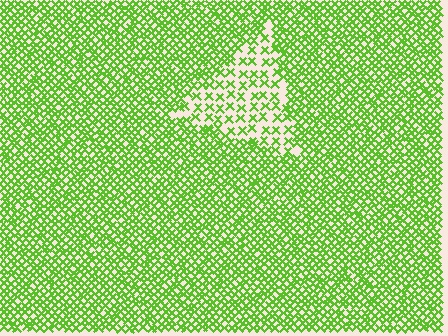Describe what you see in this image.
The image contains small lime elements arranged at two different densities. A triangle-shaped region is visible where the elements are less densely packed than the surrounding area.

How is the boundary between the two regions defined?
The boundary is defined by a change in element density (approximately 2.3x ratio). All elements are the same color, size, and shape.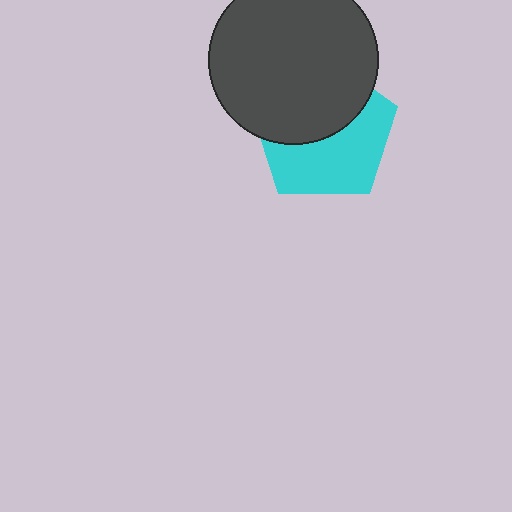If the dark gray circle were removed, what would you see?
You would see the complete cyan pentagon.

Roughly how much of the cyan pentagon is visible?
About half of it is visible (roughly 51%).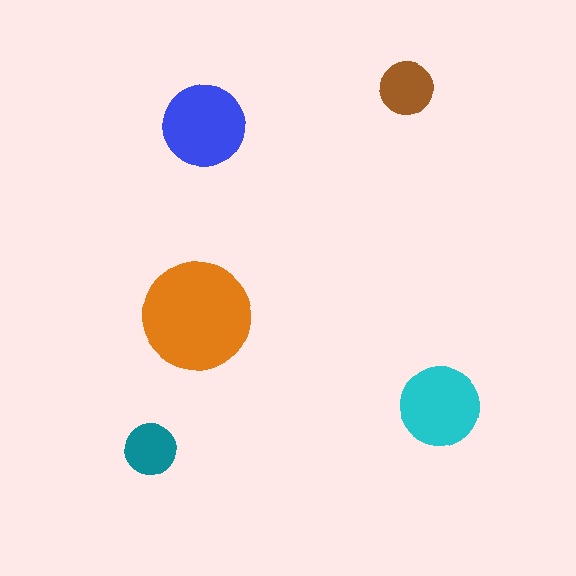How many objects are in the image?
There are 5 objects in the image.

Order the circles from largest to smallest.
the orange one, the blue one, the cyan one, the brown one, the teal one.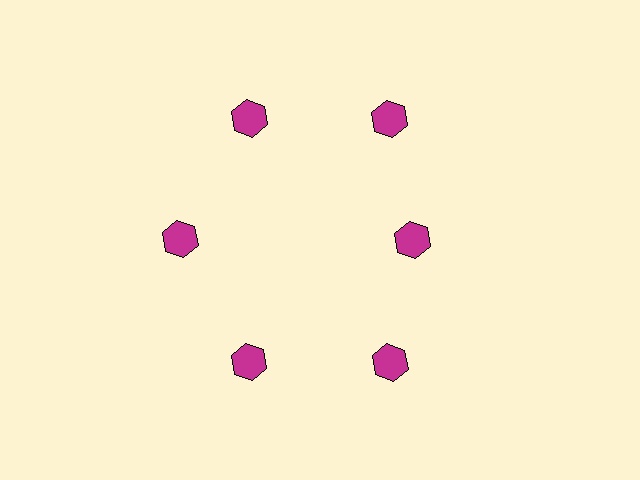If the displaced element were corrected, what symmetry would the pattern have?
It would have 6-fold rotational symmetry — the pattern would map onto itself every 60 degrees.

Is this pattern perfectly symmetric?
No. The 6 magenta hexagons are arranged in a ring, but one element near the 3 o'clock position is pulled inward toward the center, breaking the 6-fold rotational symmetry.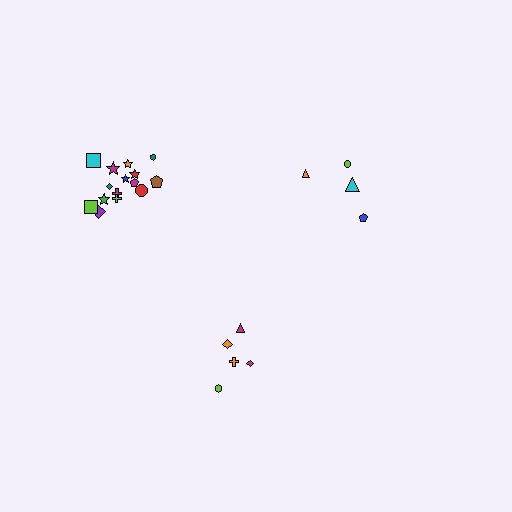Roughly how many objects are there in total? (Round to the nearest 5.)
Roughly 25 objects in total.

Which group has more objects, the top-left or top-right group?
The top-left group.